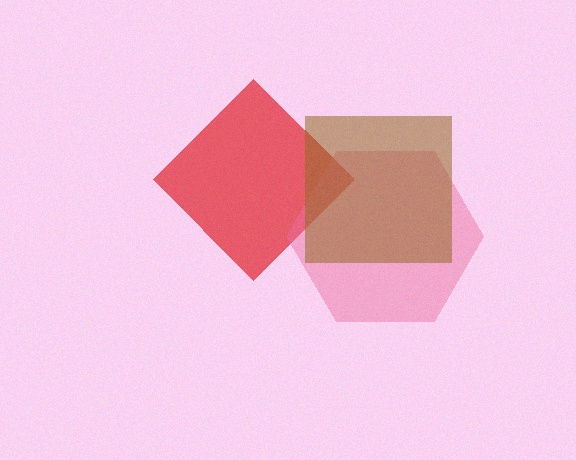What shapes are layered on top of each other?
The layered shapes are: a red diamond, a pink hexagon, a brown square.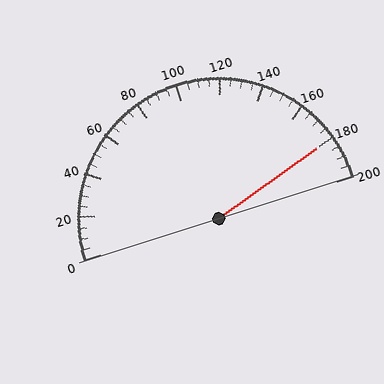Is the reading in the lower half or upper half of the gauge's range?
The reading is in the upper half of the range (0 to 200).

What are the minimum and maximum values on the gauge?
The gauge ranges from 0 to 200.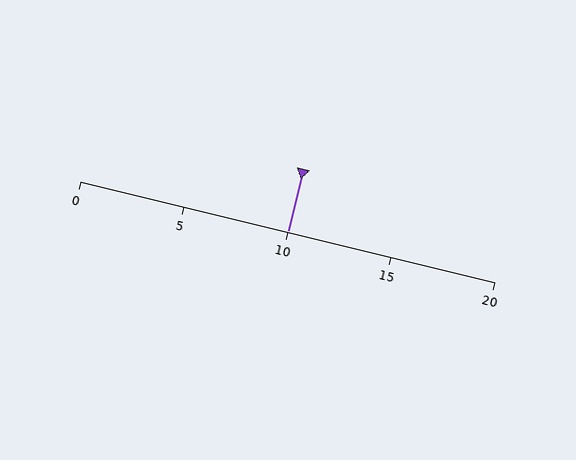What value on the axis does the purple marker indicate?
The marker indicates approximately 10.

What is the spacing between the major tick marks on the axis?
The major ticks are spaced 5 apart.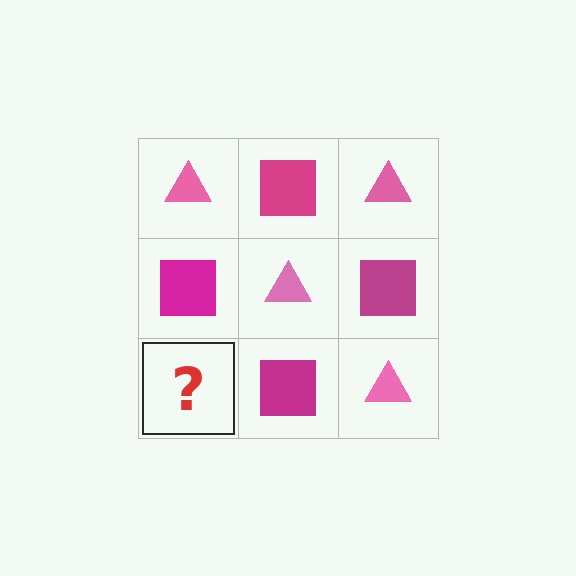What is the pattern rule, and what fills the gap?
The rule is that it alternates pink triangle and magenta square in a checkerboard pattern. The gap should be filled with a pink triangle.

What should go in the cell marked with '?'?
The missing cell should contain a pink triangle.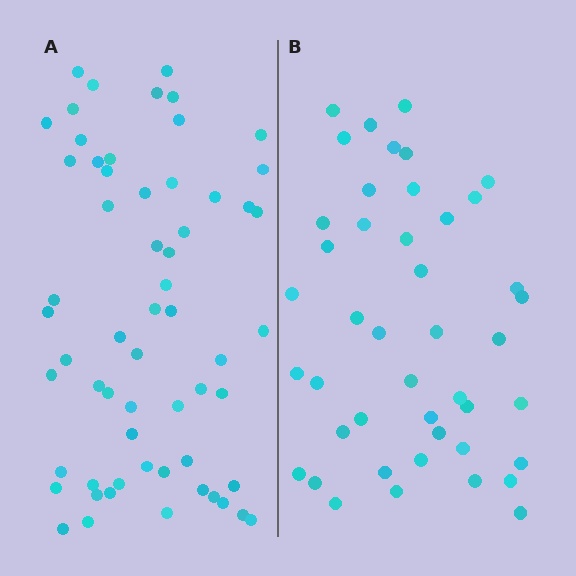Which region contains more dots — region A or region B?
Region A (the left region) has more dots.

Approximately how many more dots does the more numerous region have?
Region A has approximately 15 more dots than region B.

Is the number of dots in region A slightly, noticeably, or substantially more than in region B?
Region A has noticeably more, but not dramatically so. The ratio is roughly 1.4 to 1.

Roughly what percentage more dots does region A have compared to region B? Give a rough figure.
About 35% more.